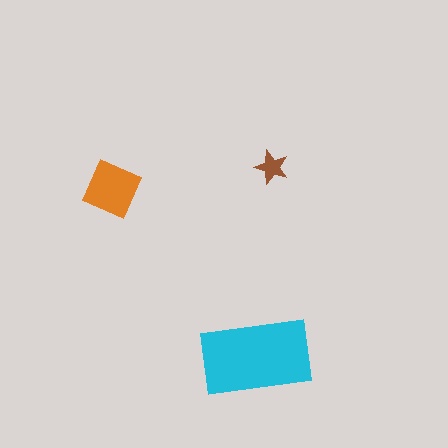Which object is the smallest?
The brown star.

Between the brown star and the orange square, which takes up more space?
The orange square.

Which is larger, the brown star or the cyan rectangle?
The cyan rectangle.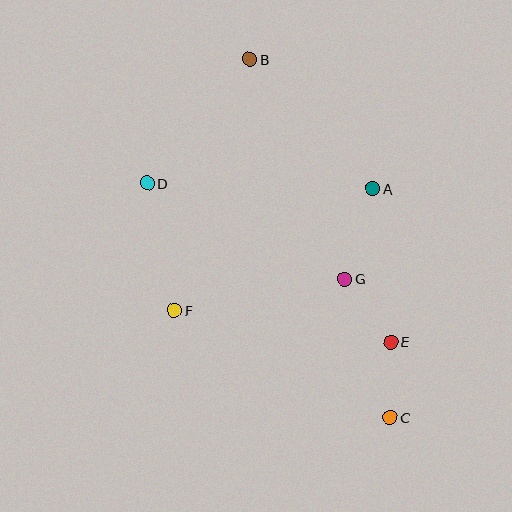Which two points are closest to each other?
Points C and E are closest to each other.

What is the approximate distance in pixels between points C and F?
The distance between C and F is approximately 241 pixels.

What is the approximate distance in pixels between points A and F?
The distance between A and F is approximately 233 pixels.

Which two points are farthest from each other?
Points B and C are farthest from each other.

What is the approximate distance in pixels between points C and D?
The distance between C and D is approximately 337 pixels.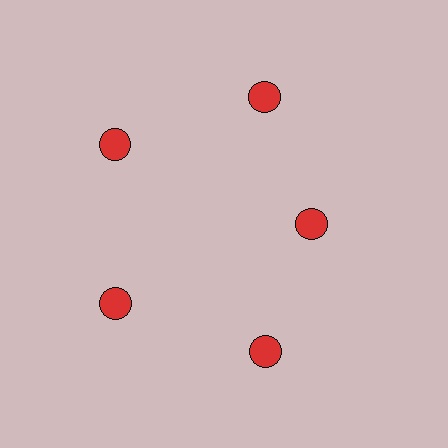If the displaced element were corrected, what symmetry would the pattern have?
It would have 5-fold rotational symmetry — the pattern would map onto itself every 72 degrees.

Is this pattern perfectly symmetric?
No. The 5 red circles are arranged in a ring, but one element near the 3 o'clock position is pulled inward toward the center, breaking the 5-fold rotational symmetry.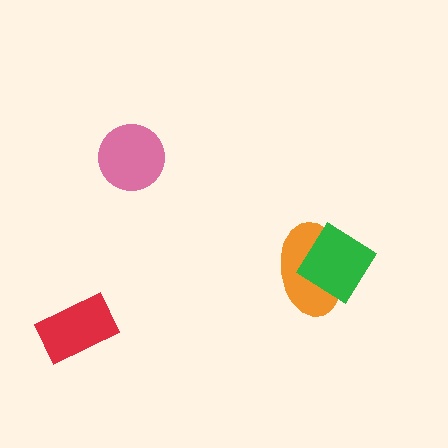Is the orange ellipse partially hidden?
Yes, it is partially covered by another shape.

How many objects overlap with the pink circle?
0 objects overlap with the pink circle.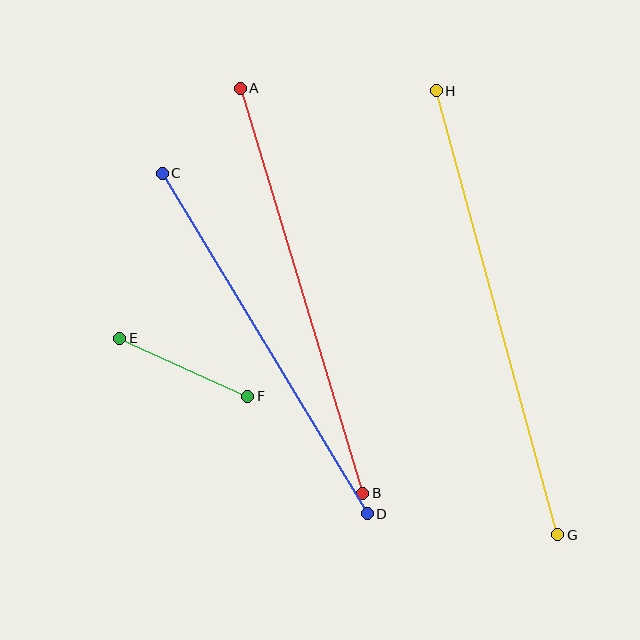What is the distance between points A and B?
The distance is approximately 423 pixels.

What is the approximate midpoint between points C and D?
The midpoint is at approximately (265, 344) pixels.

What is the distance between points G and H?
The distance is approximately 461 pixels.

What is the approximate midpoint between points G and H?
The midpoint is at approximately (497, 313) pixels.